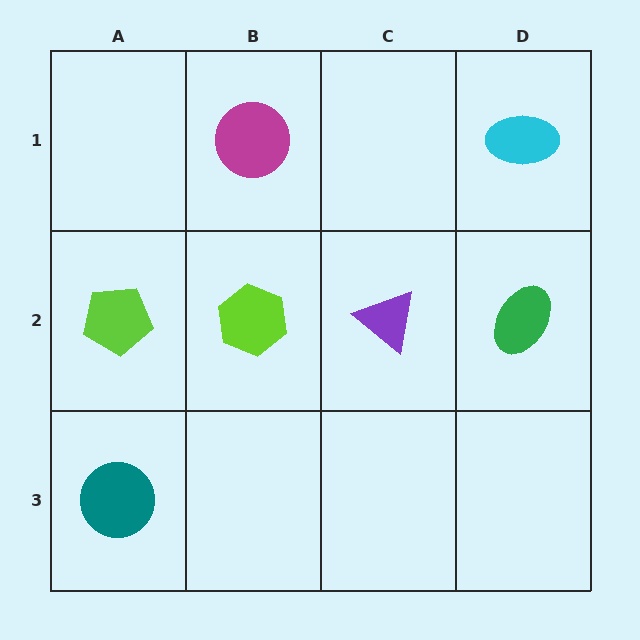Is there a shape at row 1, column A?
No, that cell is empty.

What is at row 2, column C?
A purple triangle.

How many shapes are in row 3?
1 shape.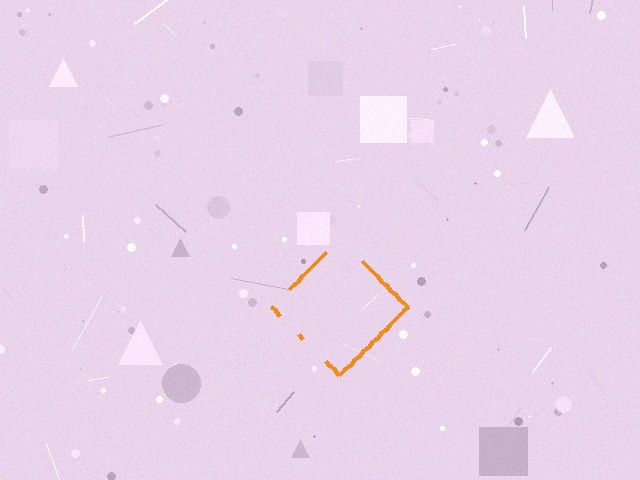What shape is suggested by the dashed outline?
The dashed outline suggests a diamond.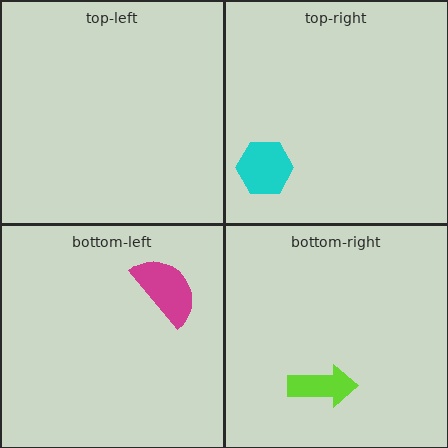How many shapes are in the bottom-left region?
1.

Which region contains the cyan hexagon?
The top-right region.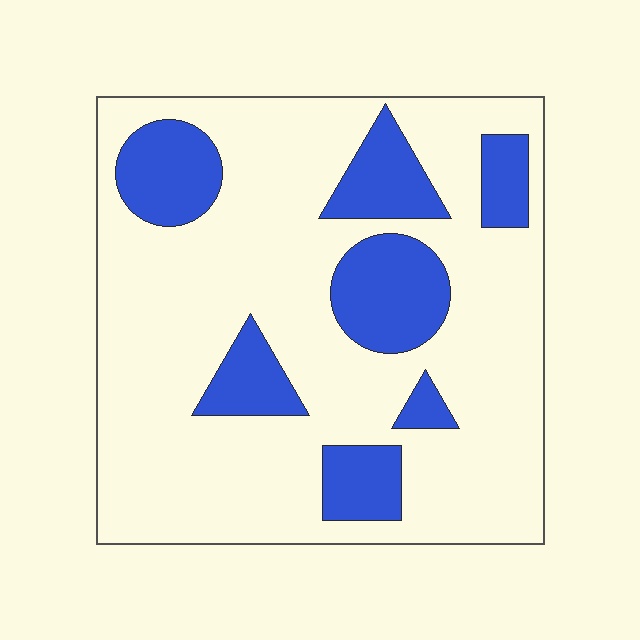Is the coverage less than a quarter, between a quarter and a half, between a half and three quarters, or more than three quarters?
Less than a quarter.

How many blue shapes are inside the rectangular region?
7.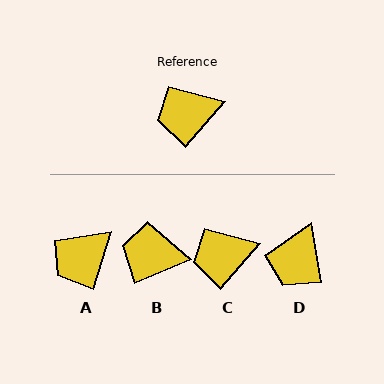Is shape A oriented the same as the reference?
No, it is off by about 24 degrees.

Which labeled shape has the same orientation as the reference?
C.